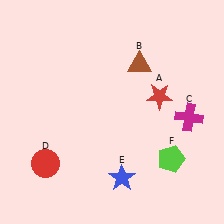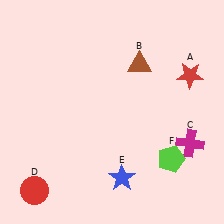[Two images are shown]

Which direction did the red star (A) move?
The red star (A) moved right.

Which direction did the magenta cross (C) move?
The magenta cross (C) moved down.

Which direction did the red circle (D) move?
The red circle (D) moved down.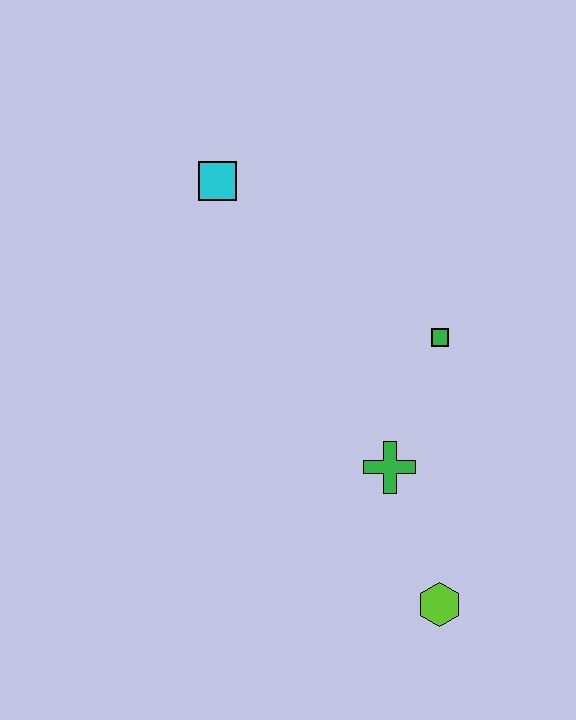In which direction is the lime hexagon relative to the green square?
The lime hexagon is below the green square.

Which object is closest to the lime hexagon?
The green cross is closest to the lime hexagon.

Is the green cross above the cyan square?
No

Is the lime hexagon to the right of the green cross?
Yes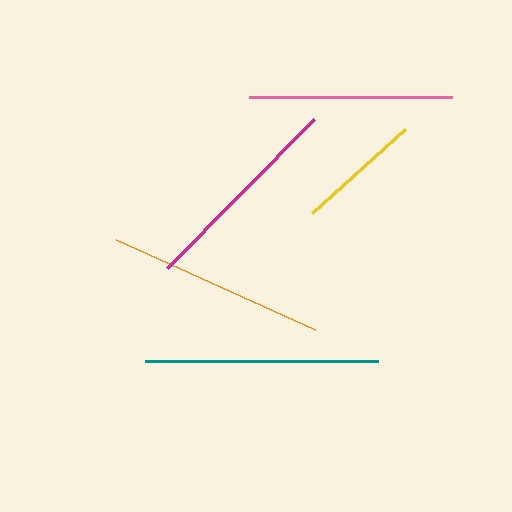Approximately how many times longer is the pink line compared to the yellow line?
The pink line is approximately 1.6 times the length of the yellow line.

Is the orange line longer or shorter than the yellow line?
The orange line is longer than the yellow line.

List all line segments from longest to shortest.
From longest to shortest: teal, orange, magenta, pink, yellow.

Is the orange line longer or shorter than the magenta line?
The orange line is longer than the magenta line.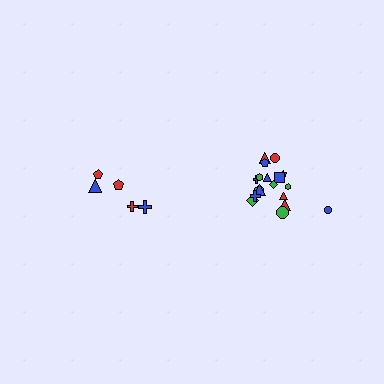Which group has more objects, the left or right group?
The right group.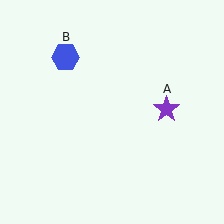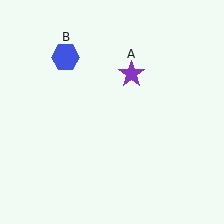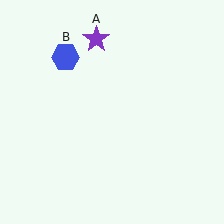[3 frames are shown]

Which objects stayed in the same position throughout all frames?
Blue hexagon (object B) remained stationary.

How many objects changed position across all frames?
1 object changed position: purple star (object A).